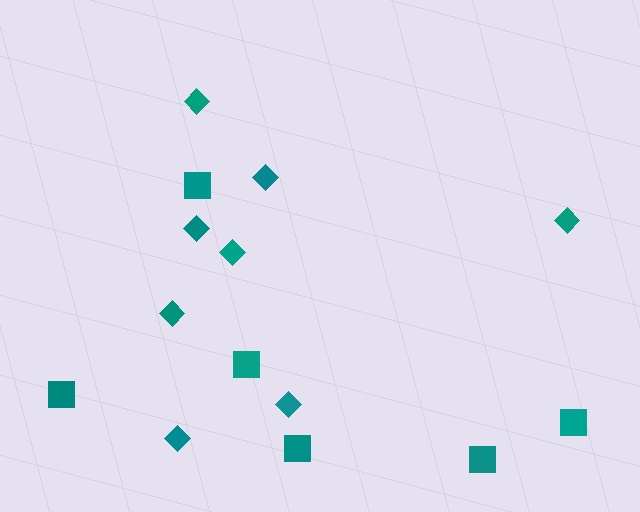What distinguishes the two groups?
There are 2 groups: one group of squares (6) and one group of diamonds (8).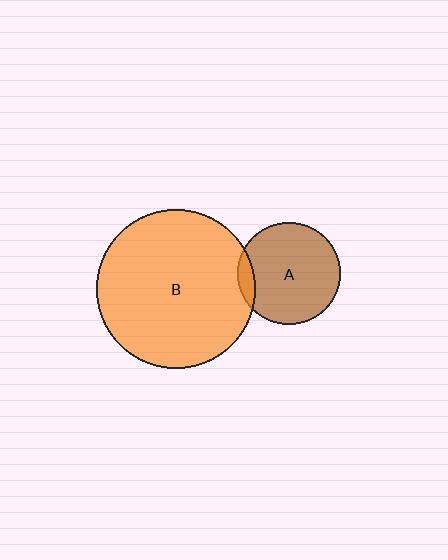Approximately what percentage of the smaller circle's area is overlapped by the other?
Approximately 10%.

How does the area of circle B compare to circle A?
Approximately 2.4 times.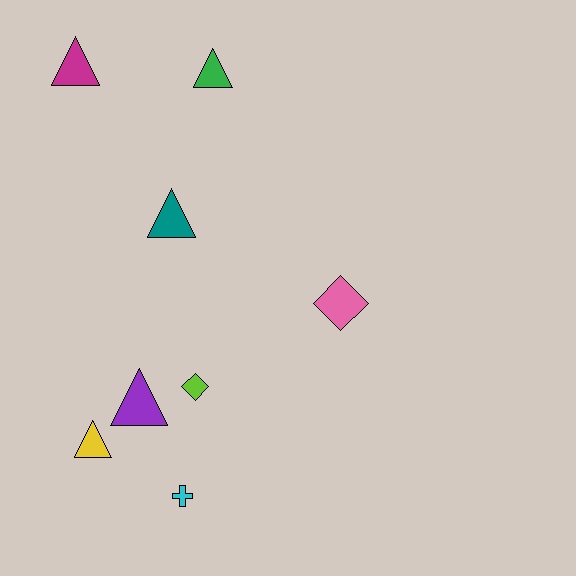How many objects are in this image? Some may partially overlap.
There are 8 objects.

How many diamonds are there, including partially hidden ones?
There are 2 diamonds.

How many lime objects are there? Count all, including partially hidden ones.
There is 1 lime object.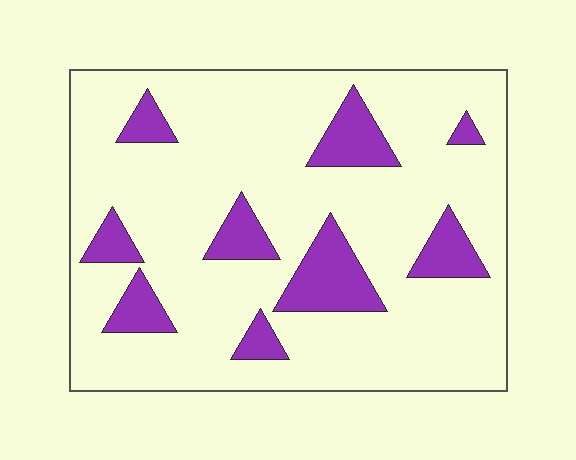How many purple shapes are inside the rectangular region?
9.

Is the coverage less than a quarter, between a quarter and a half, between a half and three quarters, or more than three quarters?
Less than a quarter.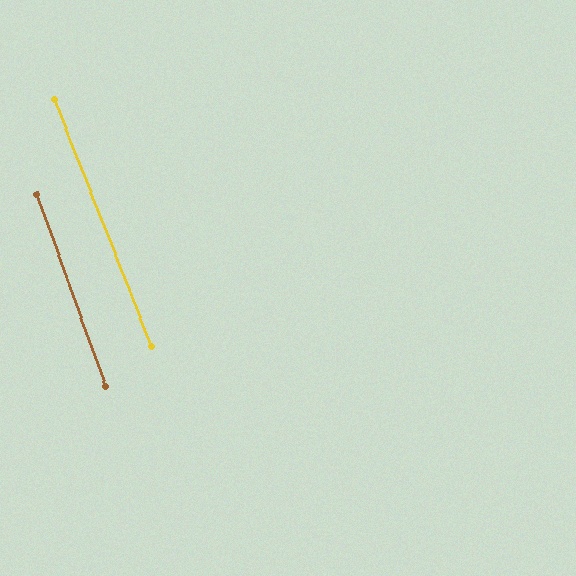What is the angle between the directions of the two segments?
Approximately 2 degrees.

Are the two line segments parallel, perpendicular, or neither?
Parallel — their directions differ by only 2.0°.